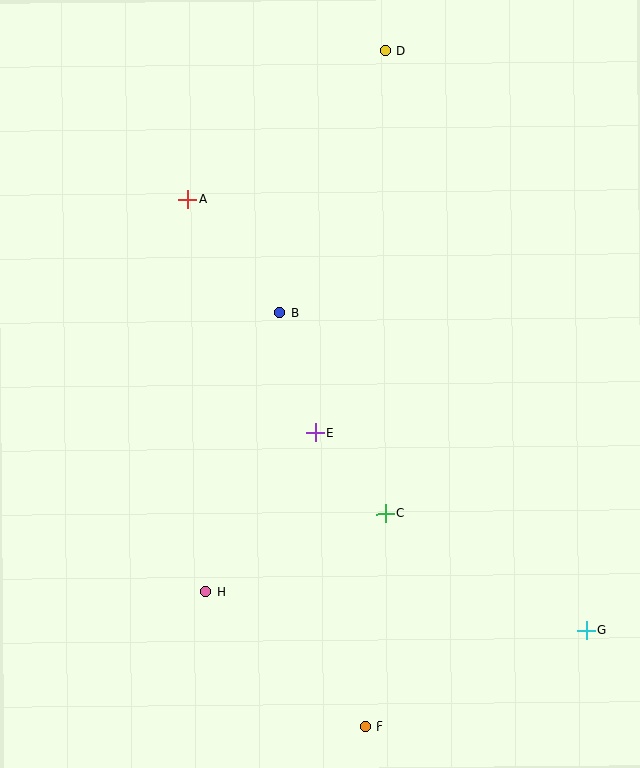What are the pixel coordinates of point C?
Point C is at (385, 514).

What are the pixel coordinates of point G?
Point G is at (586, 630).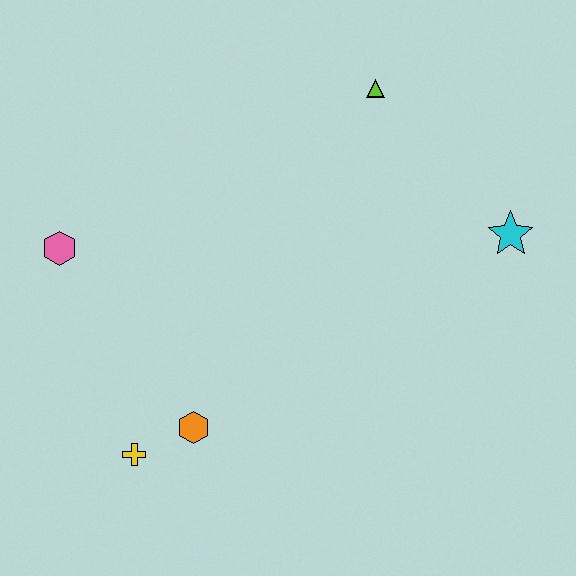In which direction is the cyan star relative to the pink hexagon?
The cyan star is to the right of the pink hexagon.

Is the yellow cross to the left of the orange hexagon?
Yes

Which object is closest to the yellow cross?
The orange hexagon is closest to the yellow cross.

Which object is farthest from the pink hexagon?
The cyan star is farthest from the pink hexagon.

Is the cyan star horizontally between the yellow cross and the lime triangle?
No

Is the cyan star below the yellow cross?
No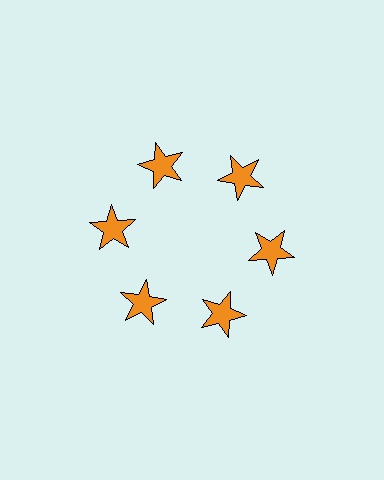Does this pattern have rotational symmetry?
Yes, this pattern has 6-fold rotational symmetry. It looks the same after rotating 60 degrees around the center.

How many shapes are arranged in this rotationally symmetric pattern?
There are 6 shapes, arranged in 6 groups of 1.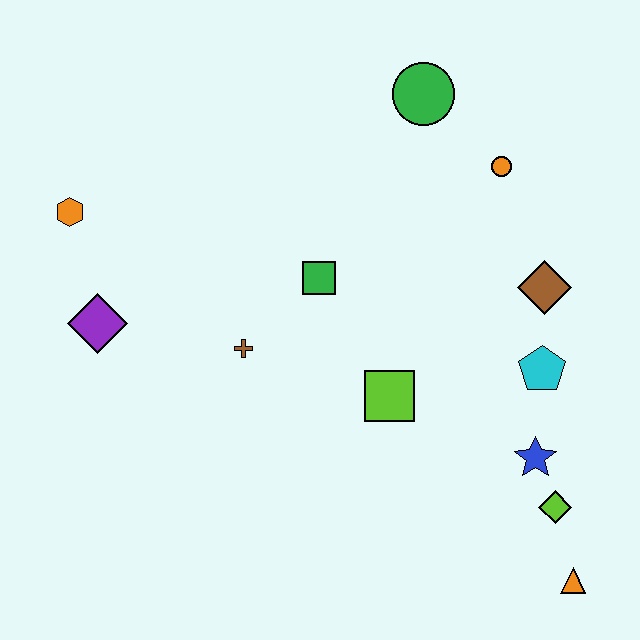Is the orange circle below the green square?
No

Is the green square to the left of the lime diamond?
Yes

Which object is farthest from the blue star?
The orange hexagon is farthest from the blue star.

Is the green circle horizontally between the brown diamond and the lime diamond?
No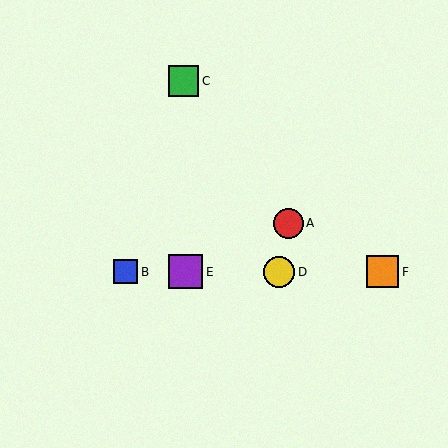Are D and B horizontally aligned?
Yes, both are at y≈272.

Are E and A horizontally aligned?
No, E is at y≈272 and A is at y≈223.